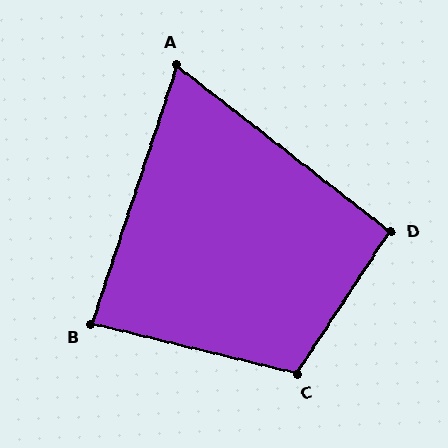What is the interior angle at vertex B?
Approximately 85 degrees (approximately right).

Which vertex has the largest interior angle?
C, at approximately 110 degrees.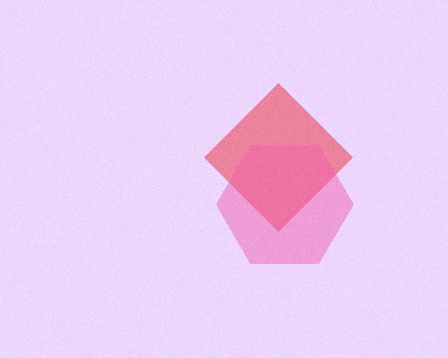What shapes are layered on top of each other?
The layered shapes are: a red diamond, a pink hexagon.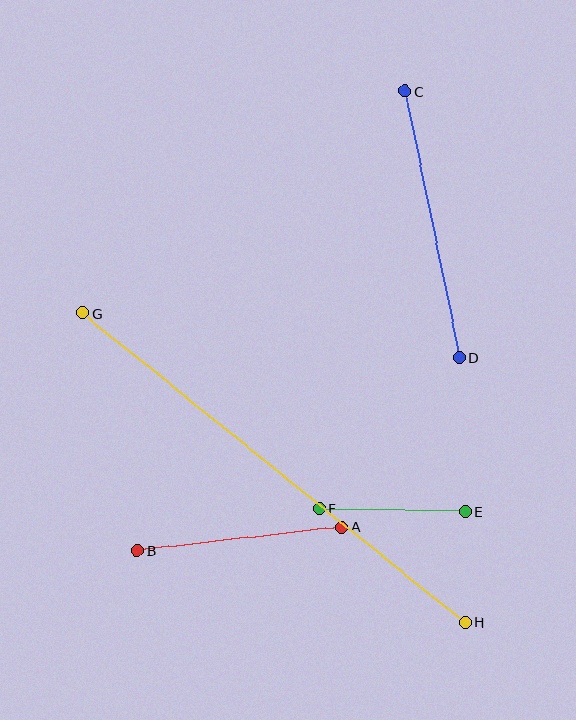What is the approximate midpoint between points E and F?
The midpoint is at approximately (392, 510) pixels.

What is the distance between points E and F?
The distance is approximately 146 pixels.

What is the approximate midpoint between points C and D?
The midpoint is at approximately (432, 225) pixels.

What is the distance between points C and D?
The distance is approximately 272 pixels.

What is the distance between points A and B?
The distance is approximately 206 pixels.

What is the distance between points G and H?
The distance is approximately 492 pixels.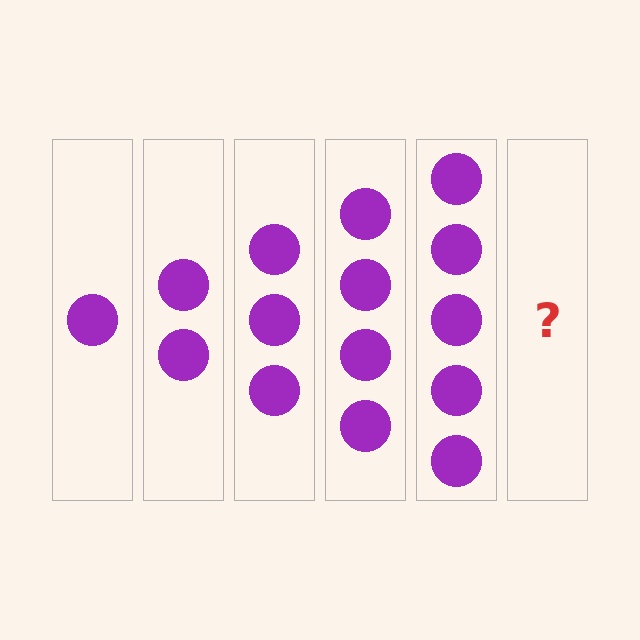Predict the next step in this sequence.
The next step is 6 circles.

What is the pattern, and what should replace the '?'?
The pattern is that each step adds one more circle. The '?' should be 6 circles.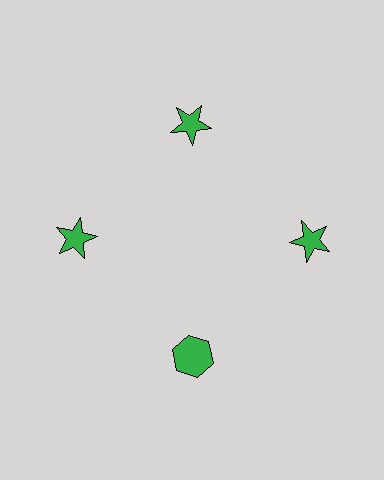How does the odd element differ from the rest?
It has a different shape: hexagon instead of star.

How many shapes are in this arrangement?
There are 4 shapes arranged in a ring pattern.